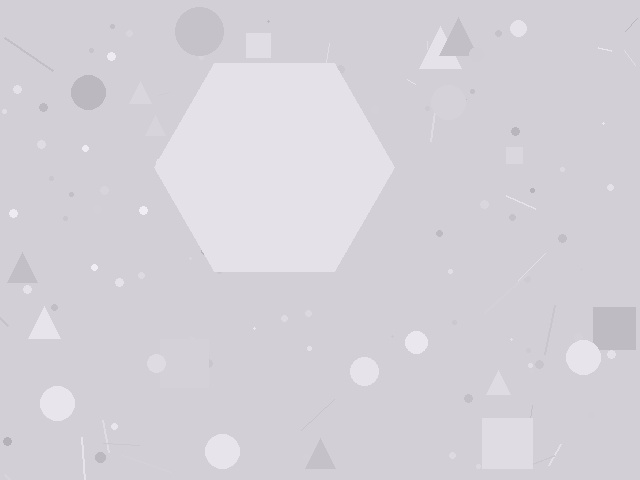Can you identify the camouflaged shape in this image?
The camouflaged shape is a hexagon.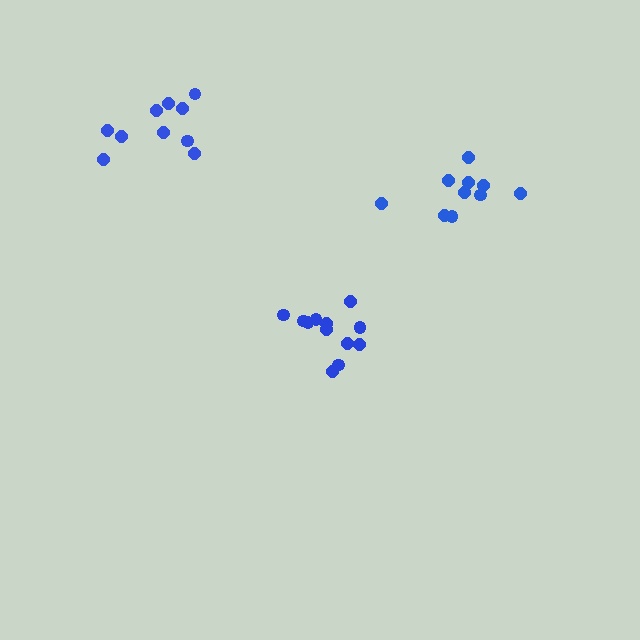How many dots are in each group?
Group 1: 10 dots, Group 2: 10 dots, Group 3: 12 dots (32 total).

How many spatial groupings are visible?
There are 3 spatial groupings.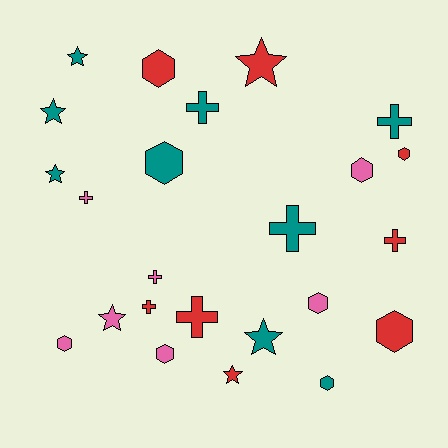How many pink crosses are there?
There are 2 pink crosses.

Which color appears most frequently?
Teal, with 9 objects.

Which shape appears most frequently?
Hexagon, with 9 objects.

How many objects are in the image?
There are 24 objects.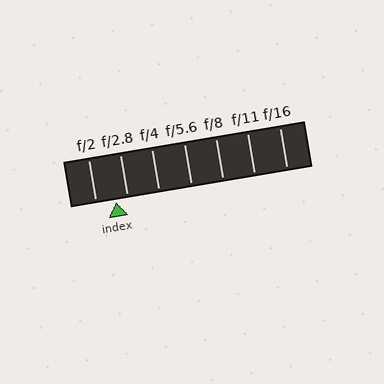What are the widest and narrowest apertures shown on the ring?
The widest aperture shown is f/2 and the narrowest is f/16.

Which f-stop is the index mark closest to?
The index mark is closest to f/2.8.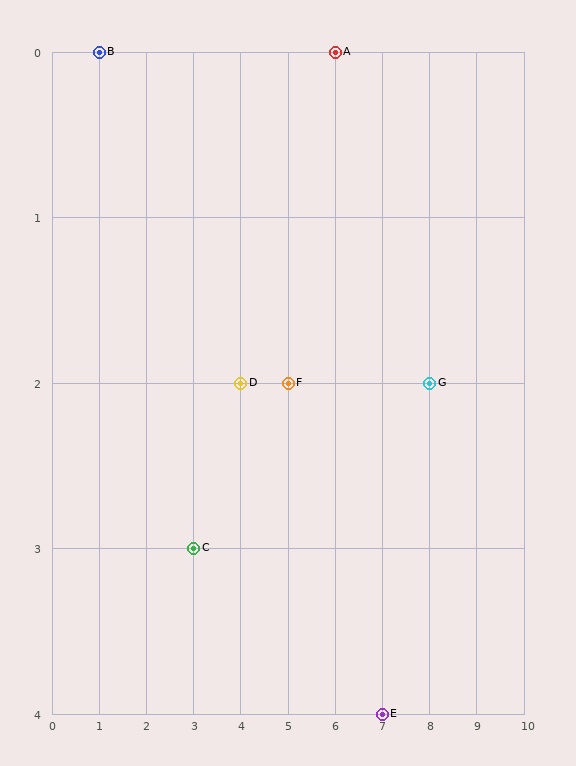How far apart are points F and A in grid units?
Points F and A are 1 column and 2 rows apart (about 2.2 grid units diagonally).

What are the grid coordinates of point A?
Point A is at grid coordinates (6, 0).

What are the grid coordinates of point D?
Point D is at grid coordinates (4, 2).